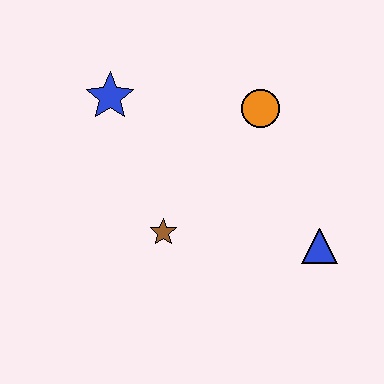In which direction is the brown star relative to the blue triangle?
The brown star is to the left of the blue triangle.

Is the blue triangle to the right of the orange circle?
Yes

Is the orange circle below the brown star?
No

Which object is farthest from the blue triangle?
The blue star is farthest from the blue triangle.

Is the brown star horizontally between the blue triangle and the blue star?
Yes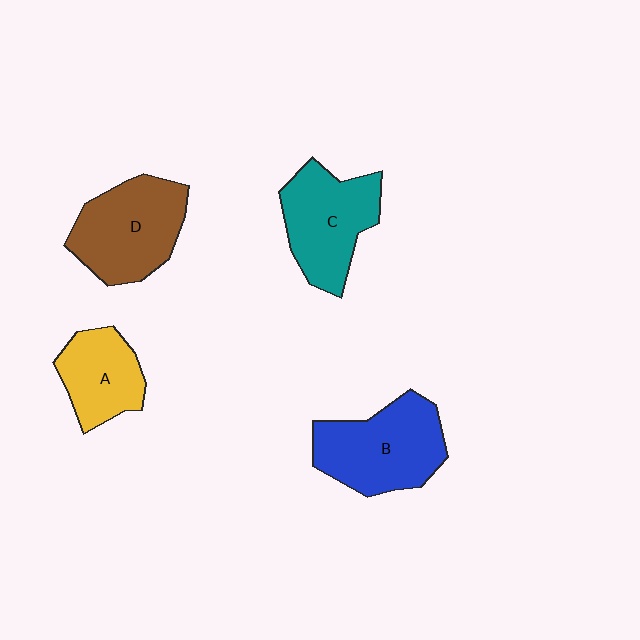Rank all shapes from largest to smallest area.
From largest to smallest: B (blue), D (brown), C (teal), A (yellow).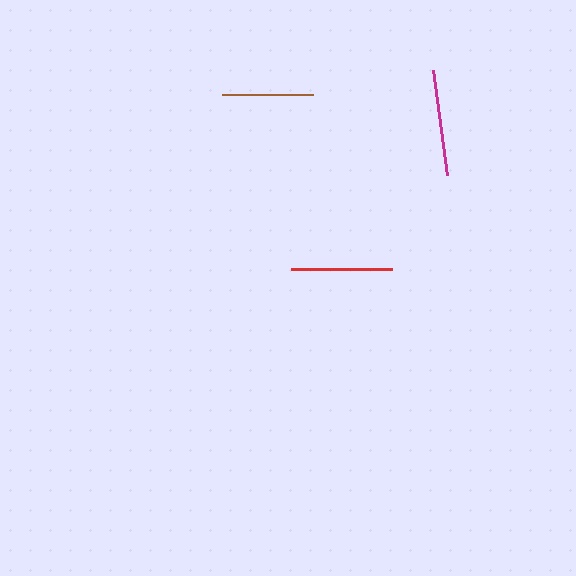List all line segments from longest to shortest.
From longest to shortest: magenta, red, brown.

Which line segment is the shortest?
The brown line is the shortest at approximately 91 pixels.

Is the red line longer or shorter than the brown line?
The red line is longer than the brown line.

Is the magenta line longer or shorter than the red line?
The magenta line is longer than the red line.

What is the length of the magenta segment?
The magenta segment is approximately 106 pixels long.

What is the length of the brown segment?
The brown segment is approximately 91 pixels long.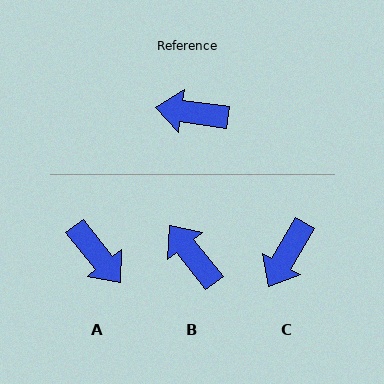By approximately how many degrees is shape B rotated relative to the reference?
Approximately 44 degrees clockwise.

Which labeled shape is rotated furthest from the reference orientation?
A, about 137 degrees away.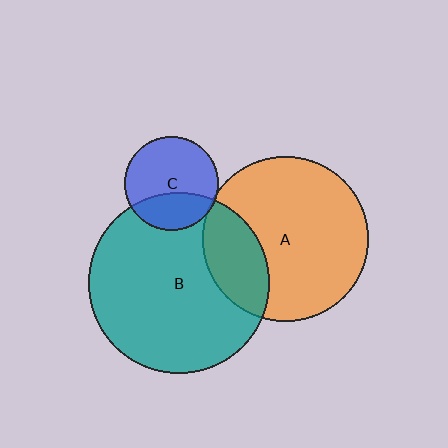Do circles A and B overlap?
Yes.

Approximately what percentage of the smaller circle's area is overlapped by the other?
Approximately 25%.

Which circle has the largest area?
Circle B (teal).